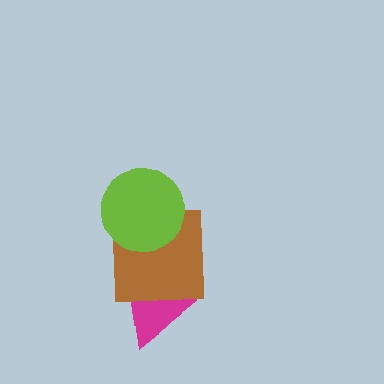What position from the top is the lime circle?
The lime circle is 1st from the top.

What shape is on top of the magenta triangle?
The brown square is on top of the magenta triangle.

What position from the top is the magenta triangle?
The magenta triangle is 3rd from the top.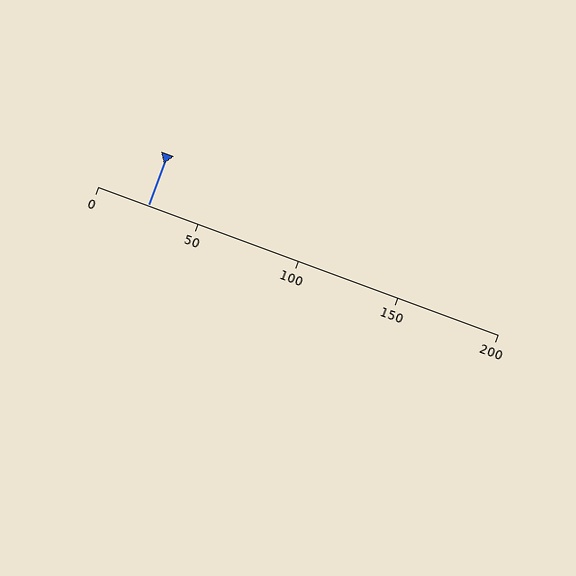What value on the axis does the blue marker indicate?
The marker indicates approximately 25.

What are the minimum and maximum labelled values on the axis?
The axis runs from 0 to 200.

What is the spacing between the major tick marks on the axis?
The major ticks are spaced 50 apart.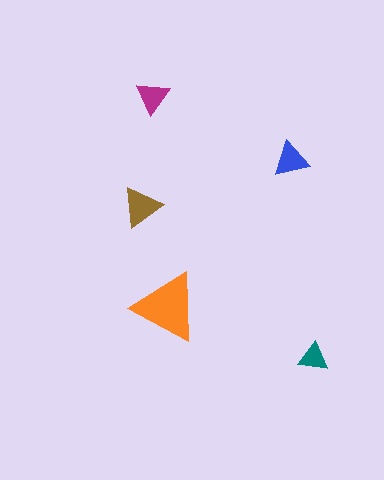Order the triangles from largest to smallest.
the orange one, the brown one, the blue one, the magenta one, the teal one.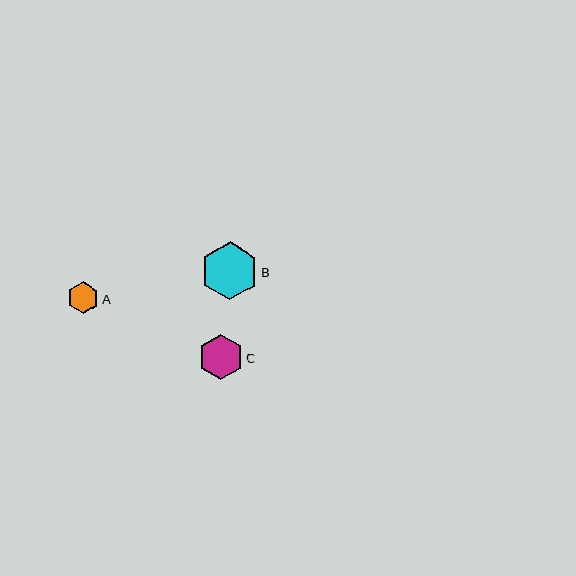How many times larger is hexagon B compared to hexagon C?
Hexagon B is approximately 1.3 times the size of hexagon C.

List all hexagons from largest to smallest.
From largest to smallest: B, C, A.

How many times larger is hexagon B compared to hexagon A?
Hexagon B is approximately 1.9 times the size of hexagon A.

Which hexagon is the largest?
Hexagon B is the largest with a size of approximately 58 pixels.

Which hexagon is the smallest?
Hexagon A is the smallest with a size of approximately 31 pixels.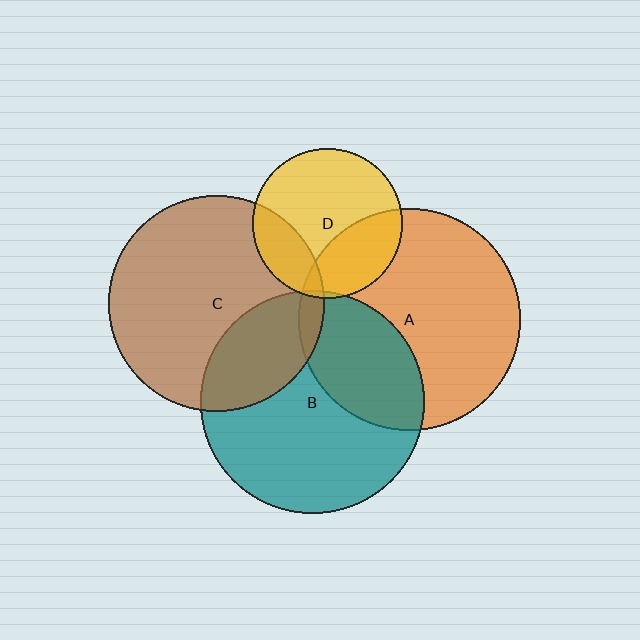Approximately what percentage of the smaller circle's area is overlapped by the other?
Approximately 30%.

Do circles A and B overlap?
Yes.